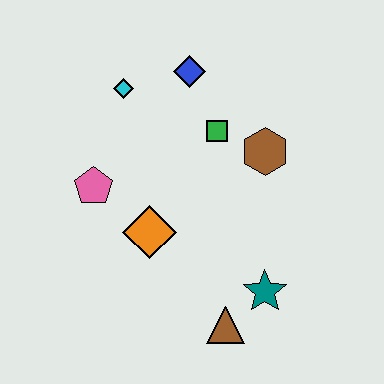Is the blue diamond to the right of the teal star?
No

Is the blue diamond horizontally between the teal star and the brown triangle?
No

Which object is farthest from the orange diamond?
The blue diamond is farthest from the orange diamond.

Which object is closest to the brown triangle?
The teal star is closest to the brown triangle.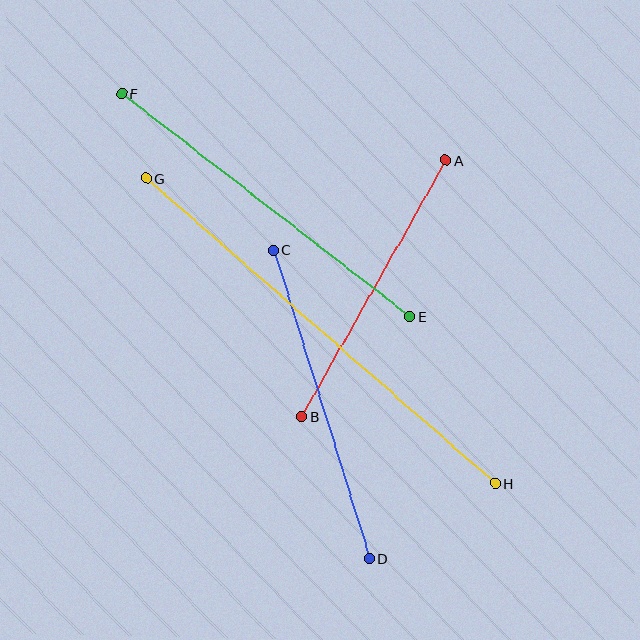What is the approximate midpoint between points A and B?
The midpoint is at approximately (374, 288) pixels.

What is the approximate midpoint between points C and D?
The midpoint is at approximately (322, 404) pixels.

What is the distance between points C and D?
The distance is approximately 323 pixels.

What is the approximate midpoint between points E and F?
The midpoint is at approximately (266, 205) pixels.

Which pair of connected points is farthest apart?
Points G and H are farthest apart.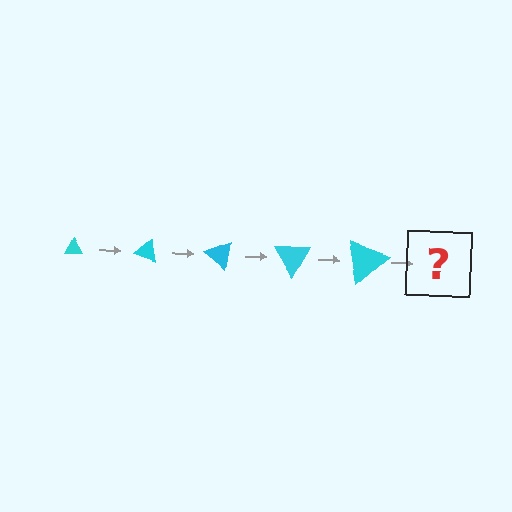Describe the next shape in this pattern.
It should be a triangle, larger than the previous one and rotated 100 degrees from the start.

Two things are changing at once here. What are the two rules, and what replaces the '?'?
The two rules are that the triangle grows larger each step and it rotates 20 degrees each step. The '?' should be a triangle, larger than the previous one and rotated 100 degrees from the start.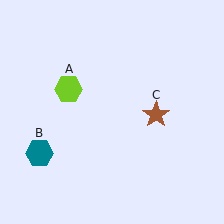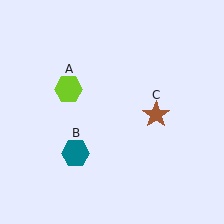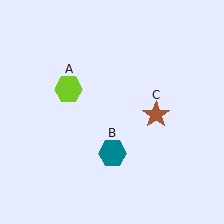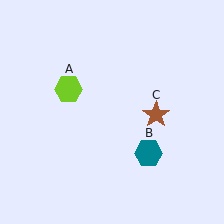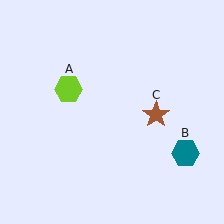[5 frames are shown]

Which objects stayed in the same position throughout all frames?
Lime hexagon (object A) and brown star (object C) remained stationary.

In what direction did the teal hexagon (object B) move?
The teal hexagon (object B) moved right.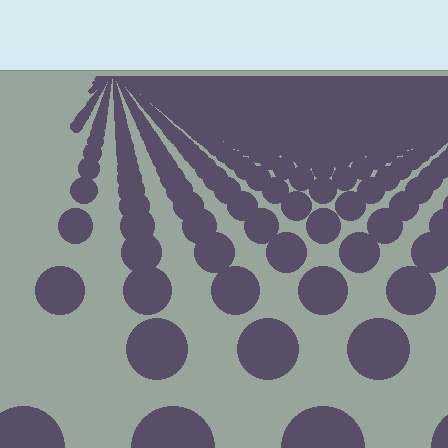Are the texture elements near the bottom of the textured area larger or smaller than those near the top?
Larger. Near the bottom, elements are closer to the viewer and appear at a bigger on-screen size.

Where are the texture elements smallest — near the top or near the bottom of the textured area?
Near the top.